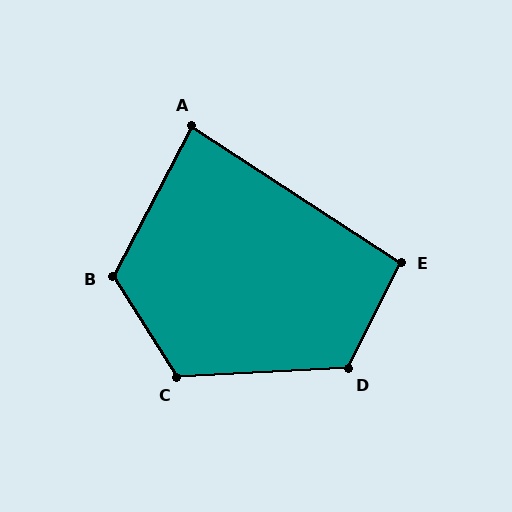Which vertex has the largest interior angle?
D, at approximately 120 degrees.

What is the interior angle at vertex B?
Approximately 120 degrees (obtuse).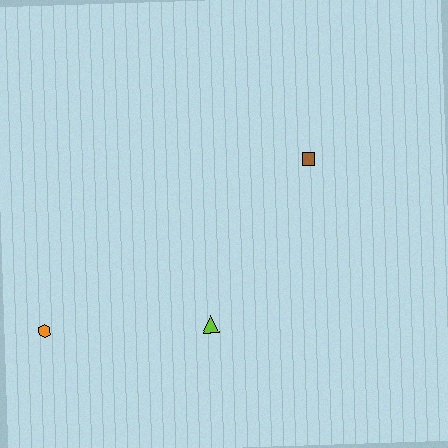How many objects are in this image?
There are 3 objects.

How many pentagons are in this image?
There are no pentagons.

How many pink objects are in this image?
There are no pink objects.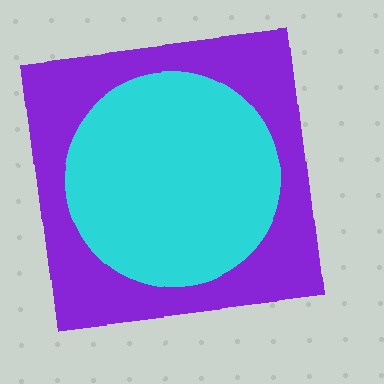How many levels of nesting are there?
2.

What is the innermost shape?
The cyan circle.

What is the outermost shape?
The purple square.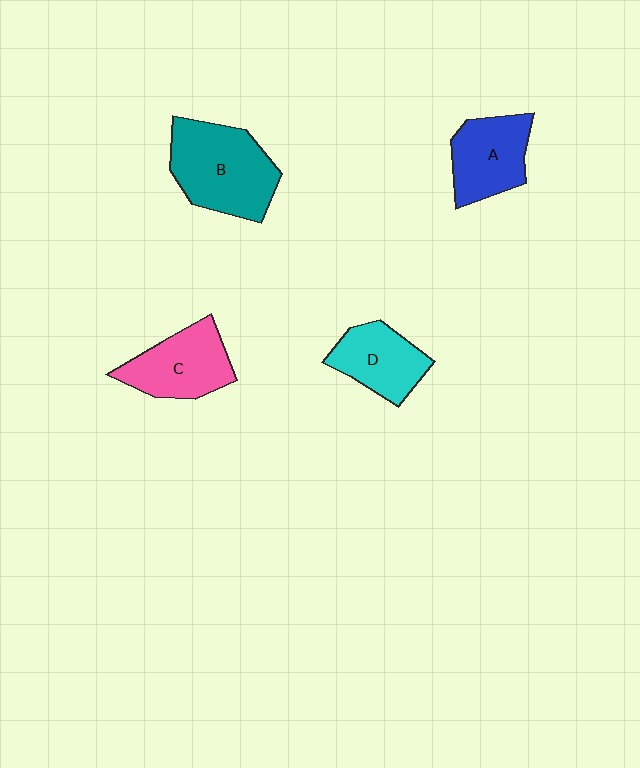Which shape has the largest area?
Shape B (teal).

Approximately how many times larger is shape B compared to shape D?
Approximately 1.6 times.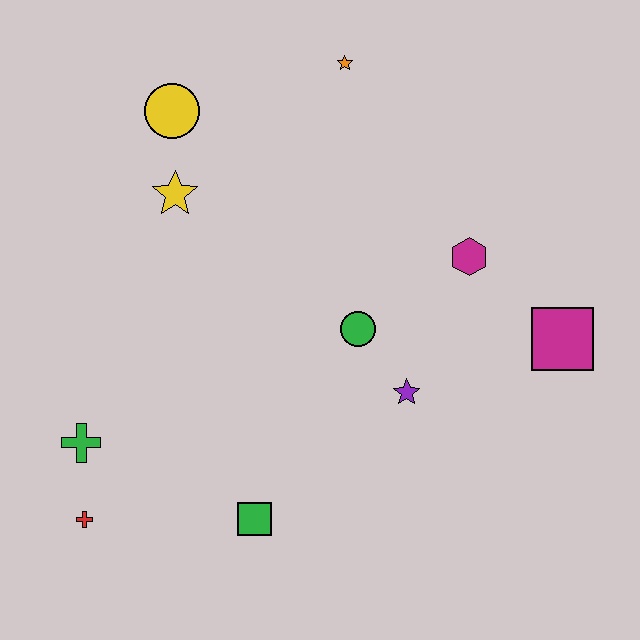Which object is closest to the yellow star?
The yellow circle is closest to the yellow star.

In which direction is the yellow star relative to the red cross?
The yellow star is above the red cross.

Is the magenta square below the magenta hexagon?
Yes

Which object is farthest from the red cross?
The orange star is farthest from the red cross.